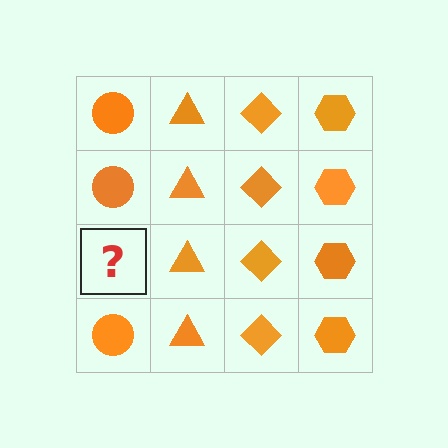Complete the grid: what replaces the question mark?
The question mark should be replaced with an orange circle.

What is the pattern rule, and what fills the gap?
The rule is that each column has a consistent shape. The gap should be filled with an orange circle.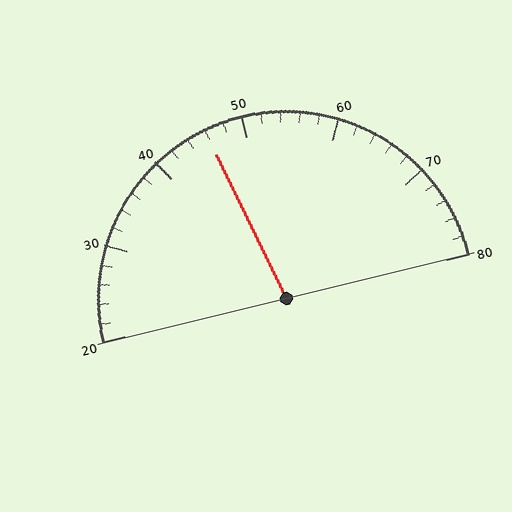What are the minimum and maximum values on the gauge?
The gauge ranges from 20 to 80.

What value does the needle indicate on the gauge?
The needle indicates approximately 46.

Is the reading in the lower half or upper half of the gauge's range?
The reading is in the lower half of the range (20 to 80).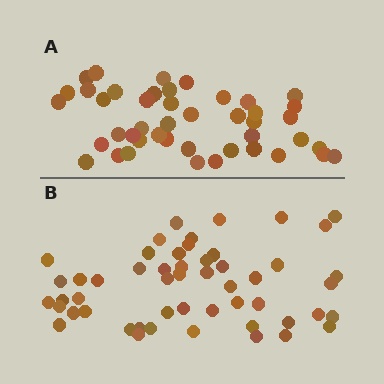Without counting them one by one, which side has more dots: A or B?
Region B (the bottom region) has more dots.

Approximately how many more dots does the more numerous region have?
Region B has roughly 8 or so more dots than region A.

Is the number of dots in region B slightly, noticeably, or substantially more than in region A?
Region B has only slightly more — the two regions are fairly close. The ratio is roughly 1.2 to 1.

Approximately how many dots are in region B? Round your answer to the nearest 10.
About 50 dots. (The exact count is 52, which rounds to 50.)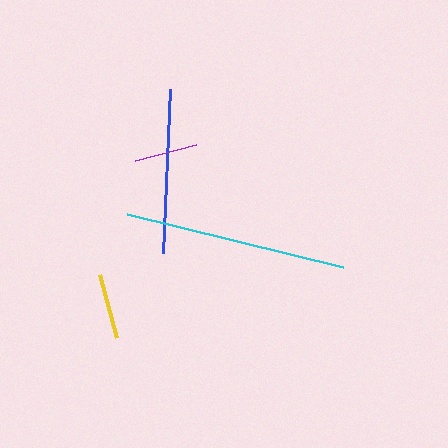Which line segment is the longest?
The cyan line is the longest at approximately 222 pixels.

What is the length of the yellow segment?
The yellow segment is approximately 65 pixels long.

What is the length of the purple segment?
The purple segment is approximately 63 pixels long.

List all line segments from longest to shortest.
From longest to shortest: cyan, blue, yellow, purple.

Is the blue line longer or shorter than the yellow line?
The blue line is longer than the yellow line.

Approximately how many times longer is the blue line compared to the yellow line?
The blue line is approximately 2.5 times the length of the yellow line.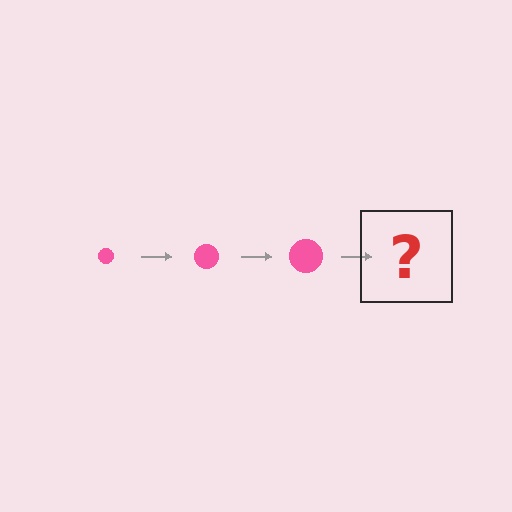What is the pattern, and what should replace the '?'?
The pattern is that the circle gets progressively larger each step. The '?' should be a pink circle, larger than the previous one.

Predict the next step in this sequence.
The next step is a pink circle, larger than the previous one.